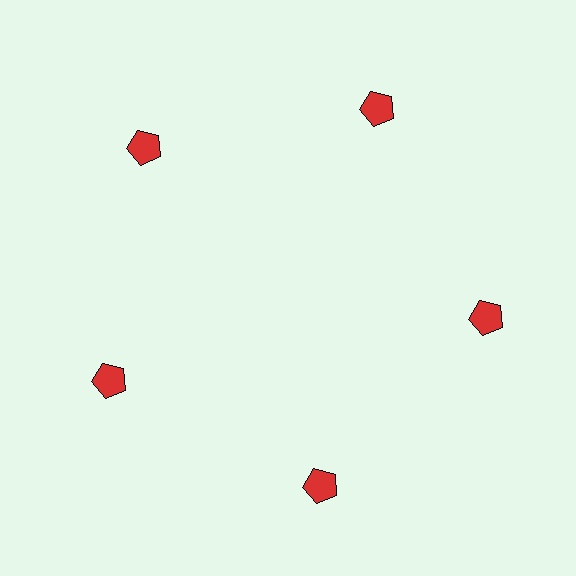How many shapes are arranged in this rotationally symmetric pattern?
There are 5 shapes, arranged in 5 groups of 1.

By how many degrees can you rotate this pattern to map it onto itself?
The pattern maps onto itself every 72 degrees of rotation.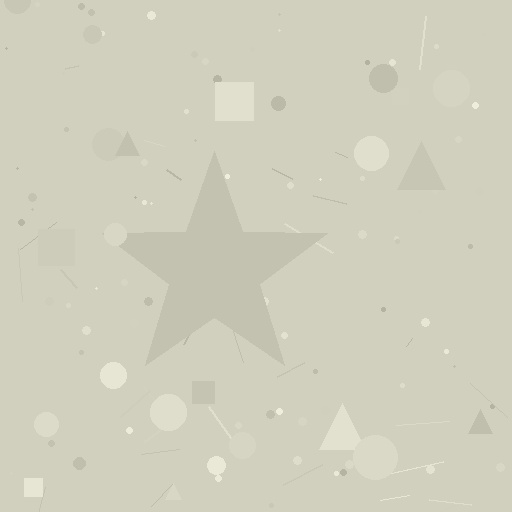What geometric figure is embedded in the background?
A star is embedded in the background.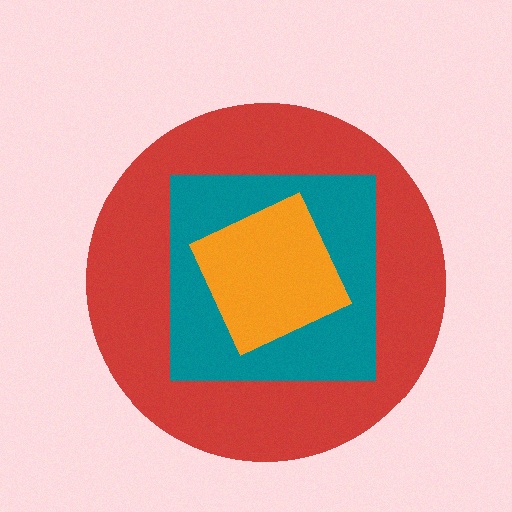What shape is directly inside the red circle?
The teal square.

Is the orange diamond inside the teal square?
Yes.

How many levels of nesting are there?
3.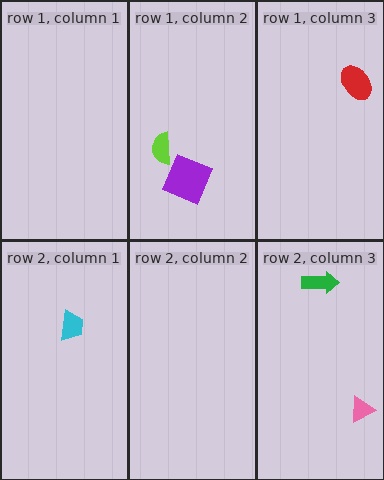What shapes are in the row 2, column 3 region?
The pink triangle, the green arrow.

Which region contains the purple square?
The row 1, column 2 region.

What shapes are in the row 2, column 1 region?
The cyan trapezoid.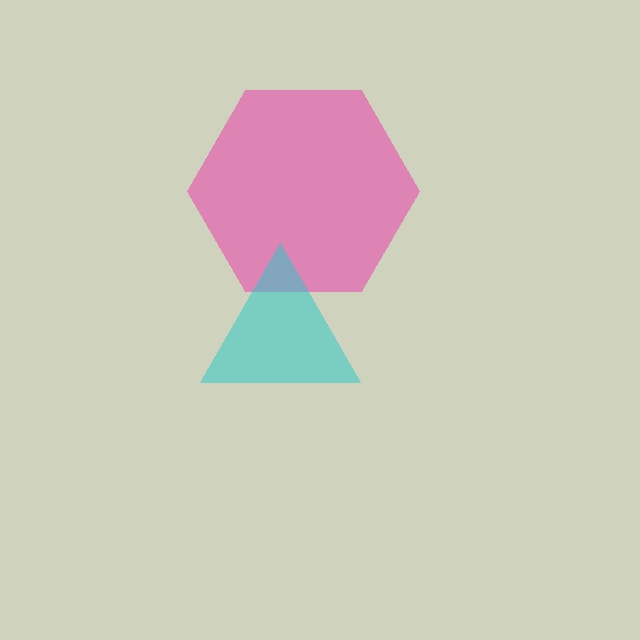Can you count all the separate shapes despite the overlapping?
Yes, there are 2 separate shapes.